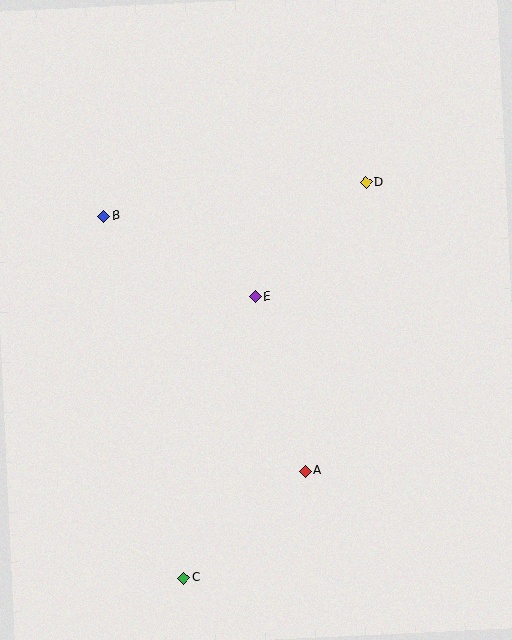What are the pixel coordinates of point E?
Point E is at (255, 297).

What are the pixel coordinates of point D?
Point D is at (366, 183).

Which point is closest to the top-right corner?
Point D is closest to the top-right corner.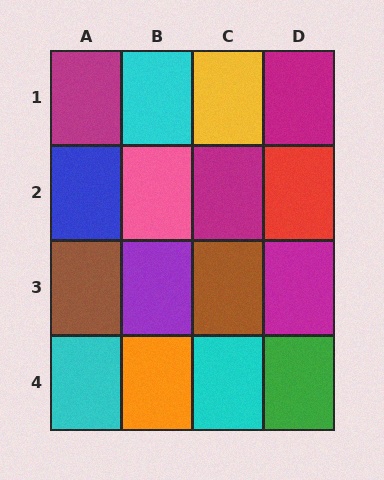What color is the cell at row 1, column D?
Magenta.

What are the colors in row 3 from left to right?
Brown, purple, brown, magenta.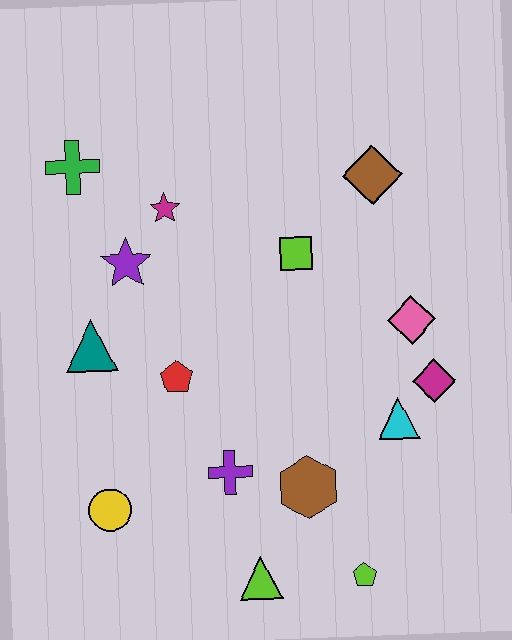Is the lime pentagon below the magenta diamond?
Yes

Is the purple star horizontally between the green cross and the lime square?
Yes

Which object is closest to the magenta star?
The purple star is closest to the magenta star.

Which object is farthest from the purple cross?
The green cross is farthest from the purple cross.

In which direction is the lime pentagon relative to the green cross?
The lime pentagon is below the green cross.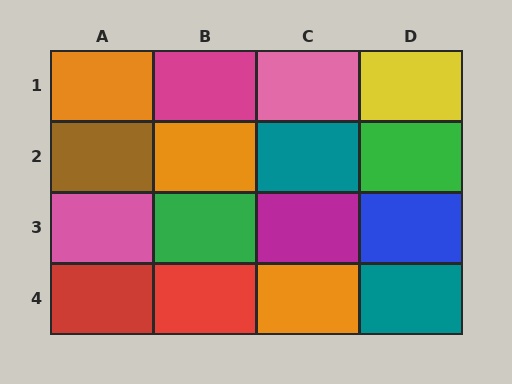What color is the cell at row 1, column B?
Magenta.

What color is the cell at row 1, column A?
Orange.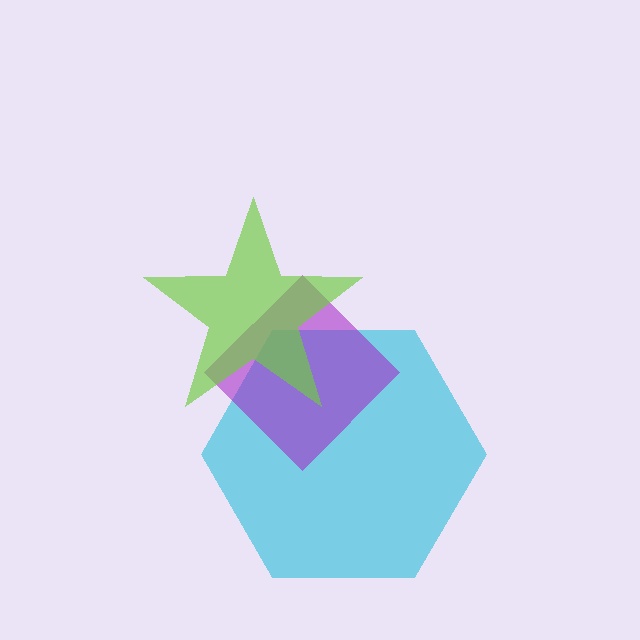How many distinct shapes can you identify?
There are 3 distinct shapes: a cyan hexagon, a purple diamond, a lime star.